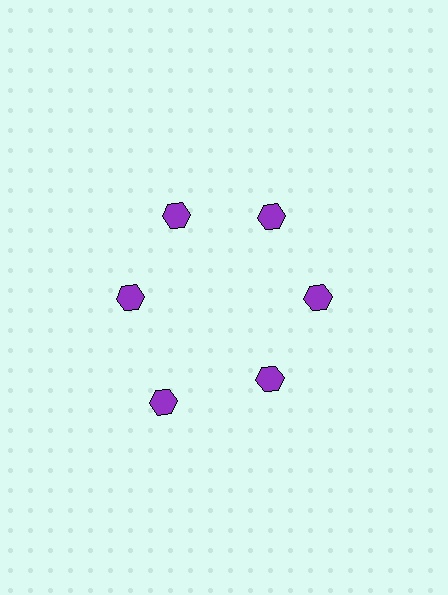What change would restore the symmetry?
The symmetry would be restored by moving it inward, back onto the ring so that all 6 hexagons sit at equal angles and equal distance from the center.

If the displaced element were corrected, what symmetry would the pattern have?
It would have 6-fold rotational symmetry — the pattern would map onto itself every 60 degrees.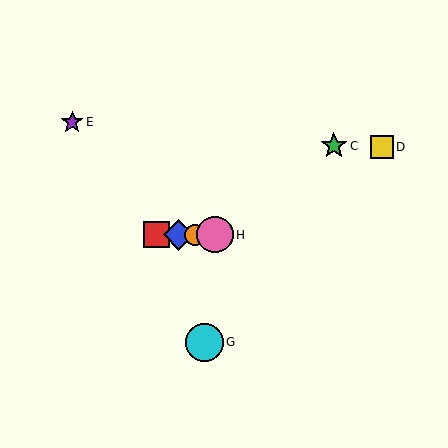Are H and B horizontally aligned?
Yes, both are at y≈235.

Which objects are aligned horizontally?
Objects A, B, F, H are aligned horizontally.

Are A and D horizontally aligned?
No, A is at y≈235 and D is at y≈147.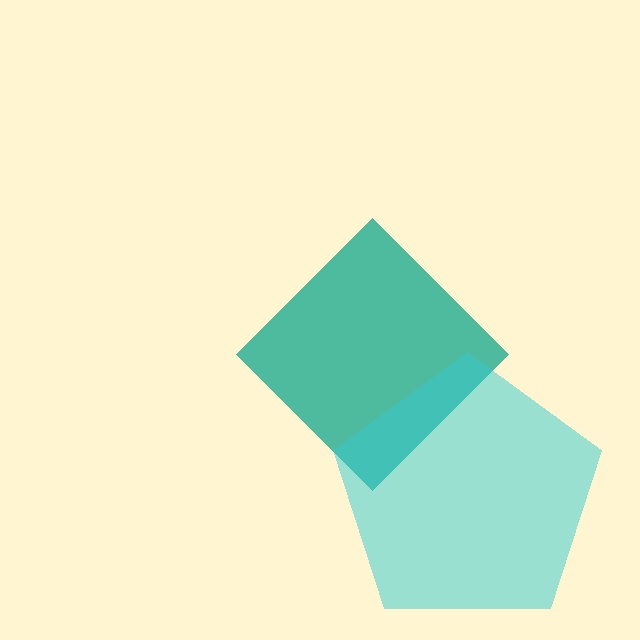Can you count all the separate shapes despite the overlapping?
Yes, there are 2 separate shapes.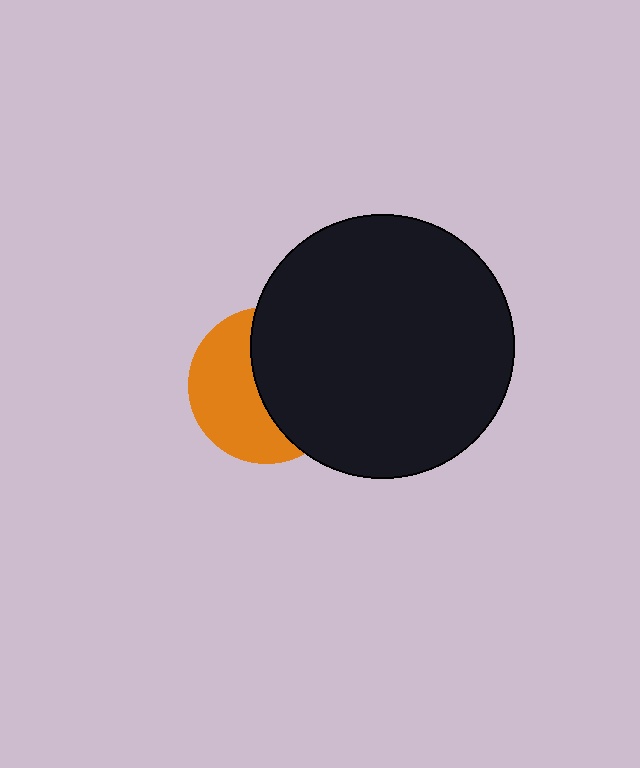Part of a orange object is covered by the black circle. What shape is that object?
It is a circle.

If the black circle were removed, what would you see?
You would see the complete orange circle.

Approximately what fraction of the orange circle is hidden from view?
Roughly 52% of the orange circle is hidden behind the black circle.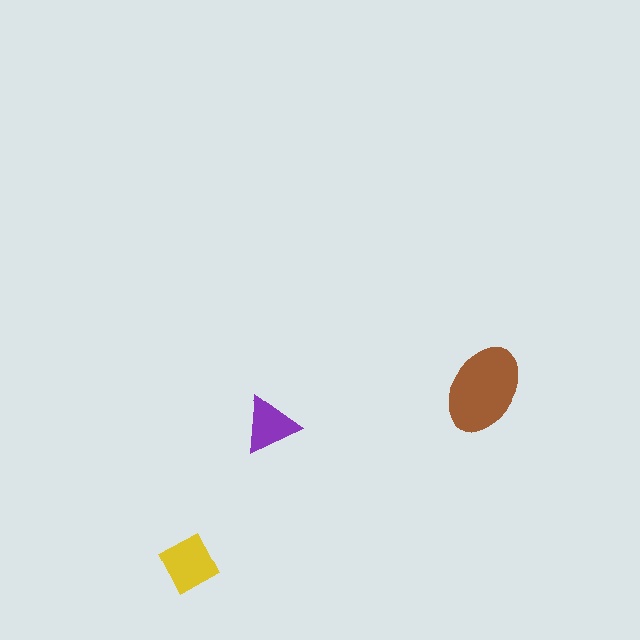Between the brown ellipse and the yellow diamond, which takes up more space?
The brown ellipse.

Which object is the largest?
The brown ellipse.